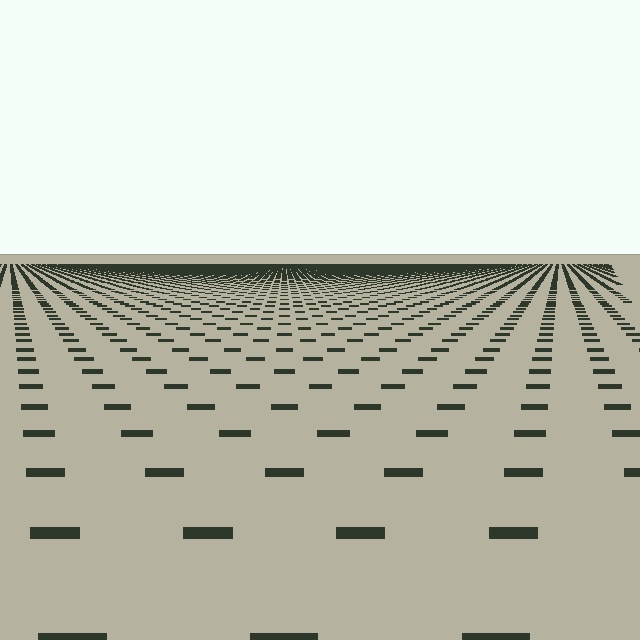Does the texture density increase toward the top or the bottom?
Density increases toward the top.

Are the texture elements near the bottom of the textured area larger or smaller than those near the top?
Larger. Near the bottom, elements are closer to the viewer and appear at a bigger on-screen size.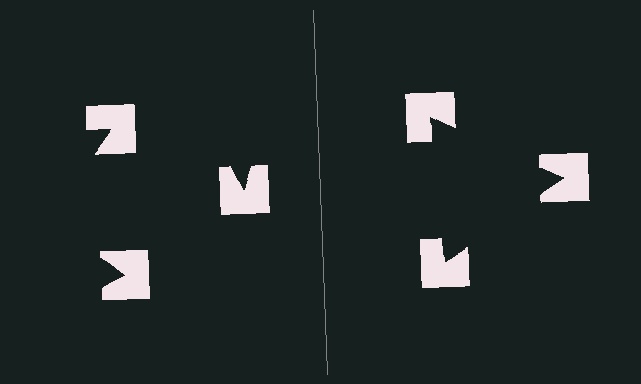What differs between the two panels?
The notched squares are positioned identically on both sides; only the wedge orientations differ. On the right they align to a triangle; on the left they are misaligned.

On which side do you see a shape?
An illusory triangle appears on the right side. On the left side the wedge cuts are rotated, so no coherent shape forms.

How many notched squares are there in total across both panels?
6 — 3 on each side.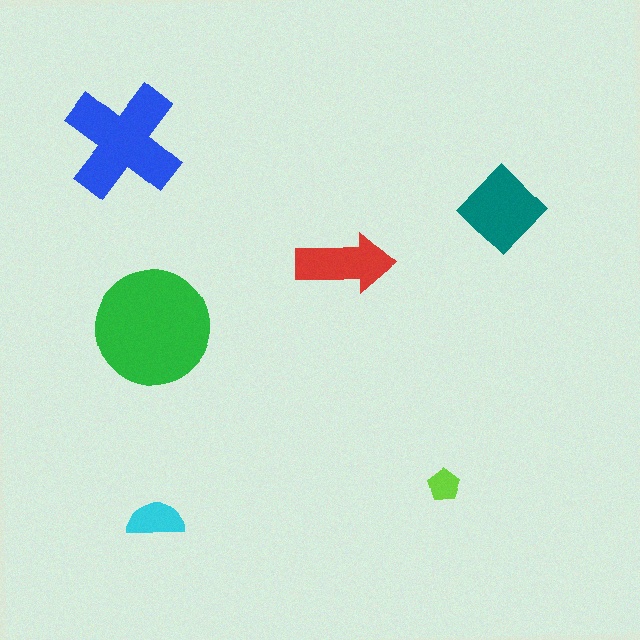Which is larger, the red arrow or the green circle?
The green circle.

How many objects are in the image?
There are 6 objects in the image.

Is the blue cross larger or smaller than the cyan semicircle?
Larger.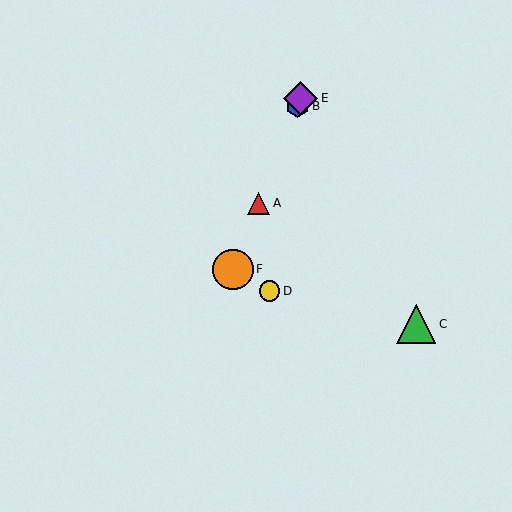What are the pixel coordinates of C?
Object C is at (416, 324).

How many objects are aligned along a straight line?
4 objects (A, B, E, F) are aligned along a straight line.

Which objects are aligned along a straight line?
Objects A, B, E, F are aligned along a straight line.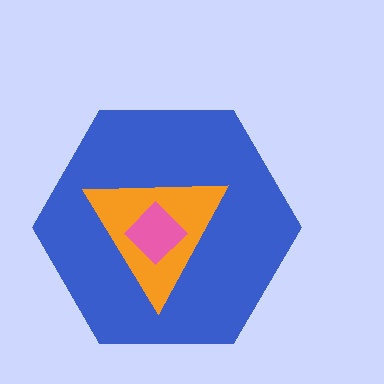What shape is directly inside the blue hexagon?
The orange triangle.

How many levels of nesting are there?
3.